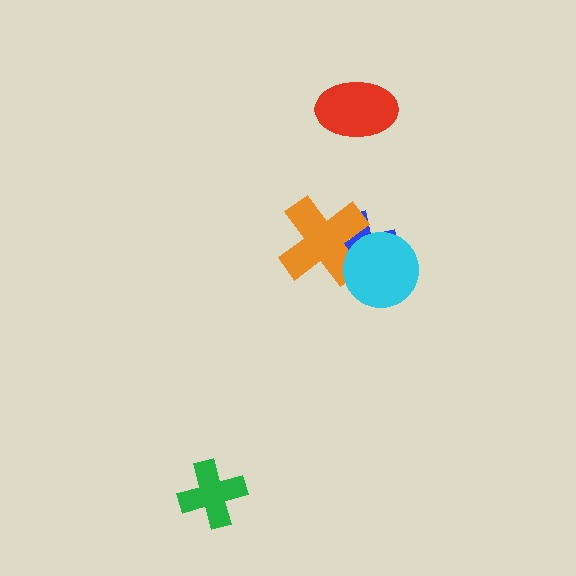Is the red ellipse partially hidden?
No, no other shape covers it.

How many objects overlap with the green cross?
0 objects overlap with the green cross.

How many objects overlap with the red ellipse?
0 objects overlap with the red ellipse.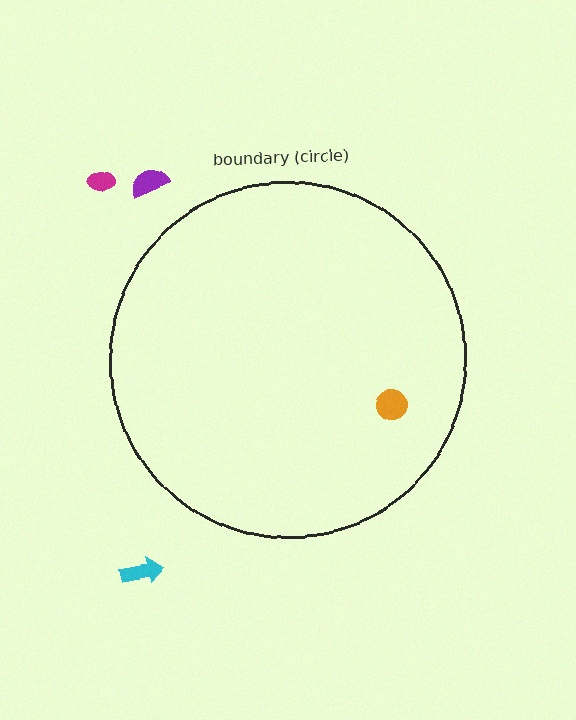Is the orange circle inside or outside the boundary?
Inside.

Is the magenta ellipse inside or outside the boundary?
Outside.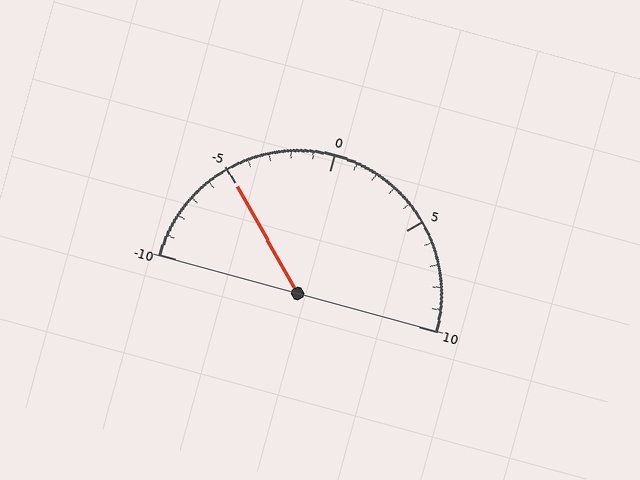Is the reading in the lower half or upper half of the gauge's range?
The reading is in the lower half of the range (-10 to 10).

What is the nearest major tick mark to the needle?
The nearest major tick mark is -5.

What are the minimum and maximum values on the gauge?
The gauge ranges from -10 to 10.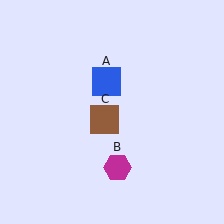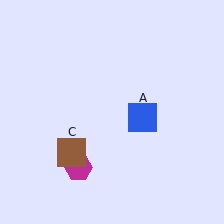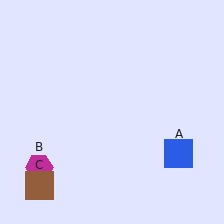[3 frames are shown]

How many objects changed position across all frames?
3 objects changed position: blue square (object A), magenta hexagon (object B), brown square (object C).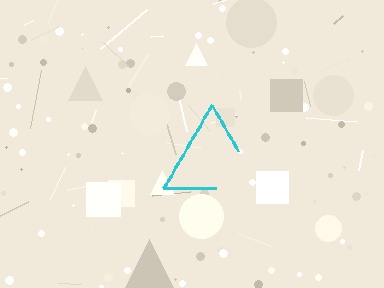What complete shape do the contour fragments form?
The contour fragments form a triangle.